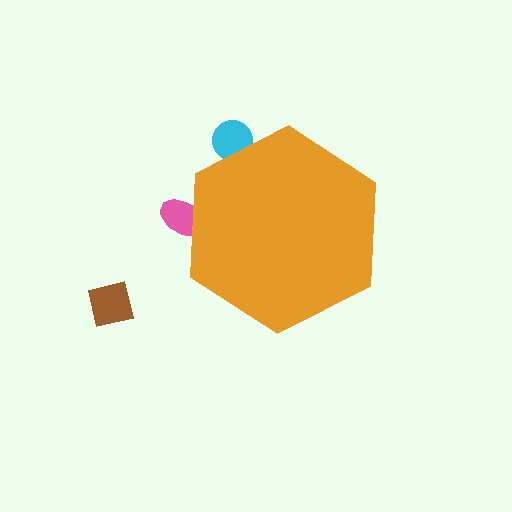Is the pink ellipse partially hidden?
Yes, the pink ellipse is partially hidden behind the orange hexagon.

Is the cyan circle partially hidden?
Yes, the cyan circle is partially hidden behind the orange hexagon.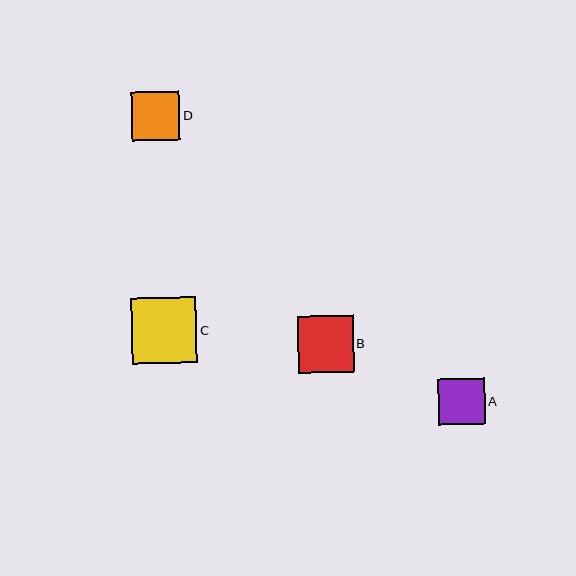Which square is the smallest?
Square A is the smallest with a size of approximately 47 pixels.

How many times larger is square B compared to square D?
Square B is approximately 1.2 times the size of square D.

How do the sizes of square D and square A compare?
Square D and square A are approximately the same size.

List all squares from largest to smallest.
From largest to smallest: C, B, D, A.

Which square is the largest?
Square C is the largest with a size of approximately 65 pixels.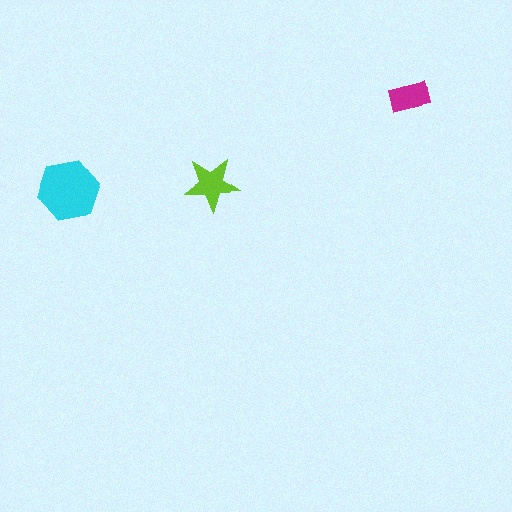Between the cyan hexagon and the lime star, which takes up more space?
The cyan hexagon.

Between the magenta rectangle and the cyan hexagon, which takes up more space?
The cyan hexagon.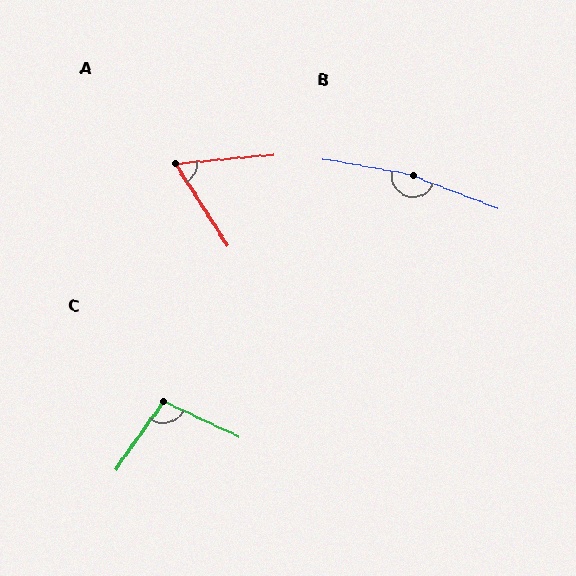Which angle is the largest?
B, at approximately 169 degrees.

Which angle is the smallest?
A, at approximately 63 degrees.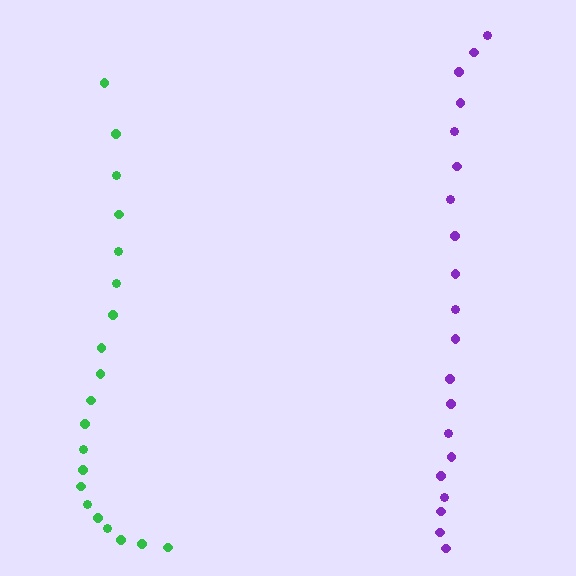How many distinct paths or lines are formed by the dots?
There are 2 distinct paths.